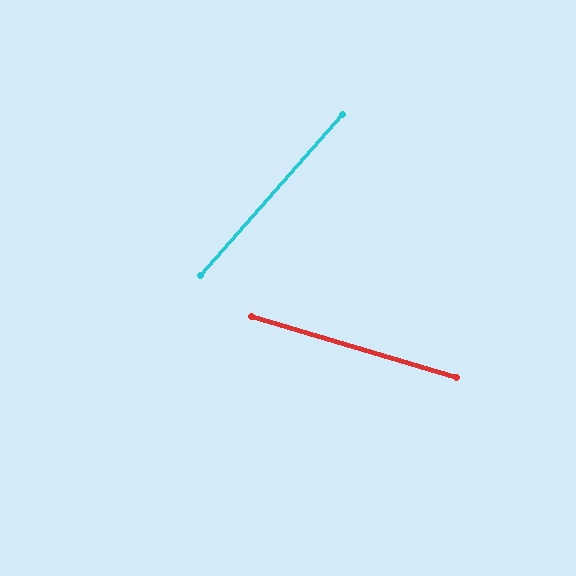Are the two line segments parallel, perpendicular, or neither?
Neither parallel nor perpendicular — they differ by about 65°.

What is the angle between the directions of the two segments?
Approximately 65 degrees.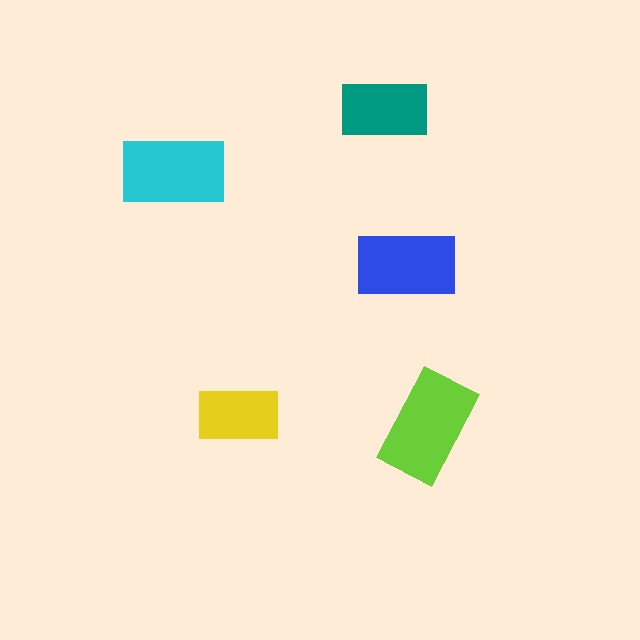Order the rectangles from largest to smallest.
the lime one, the cyan one, the blue one, the teal one, the yellow one.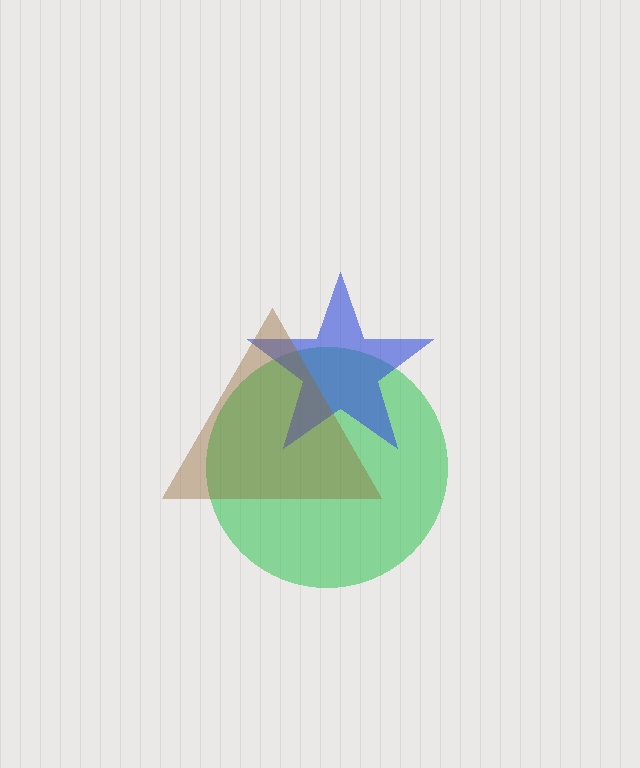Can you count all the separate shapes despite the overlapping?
Yes, there are 3 separate shapes.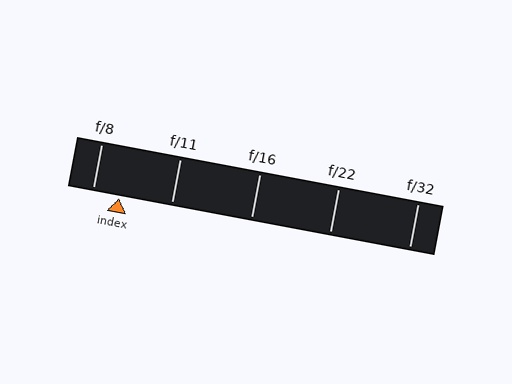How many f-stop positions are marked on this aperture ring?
There are 5 f-stop positions marked.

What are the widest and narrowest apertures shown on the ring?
The widest aperture shown is f/8 and the narrowest is f/32.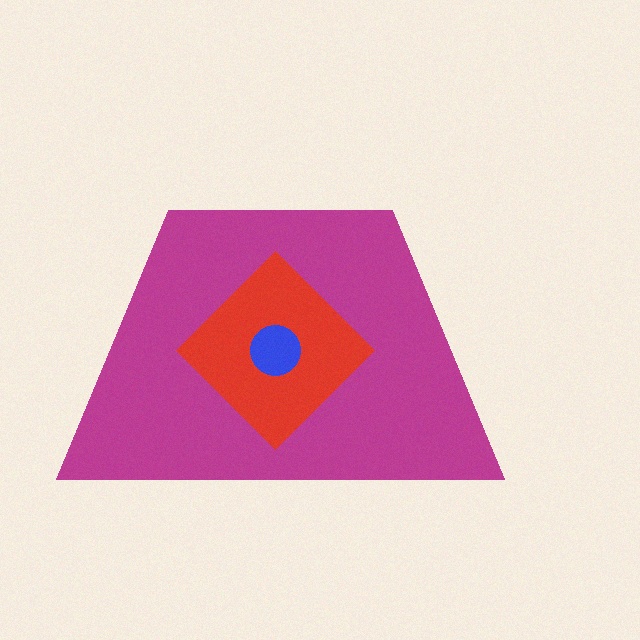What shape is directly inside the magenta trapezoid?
The red diamond.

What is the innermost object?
The blue circle.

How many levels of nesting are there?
3.